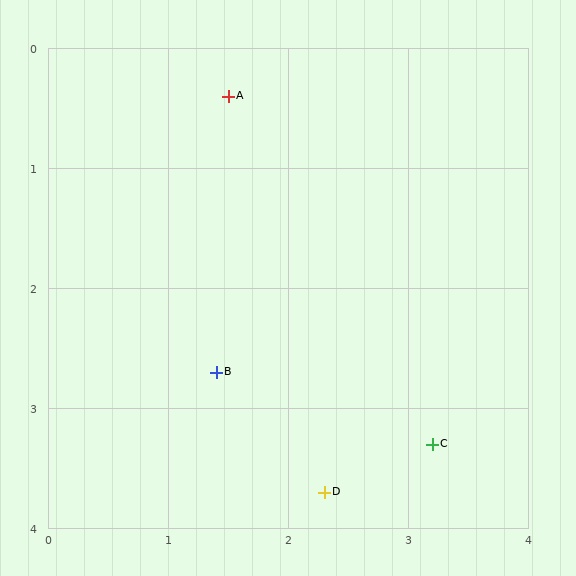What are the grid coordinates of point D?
Point D is at approximately (2.3, 3.7).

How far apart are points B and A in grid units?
Points B and A are about 2.3 grid units apart.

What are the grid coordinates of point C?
Point C is at approximately (3.2, 3.3).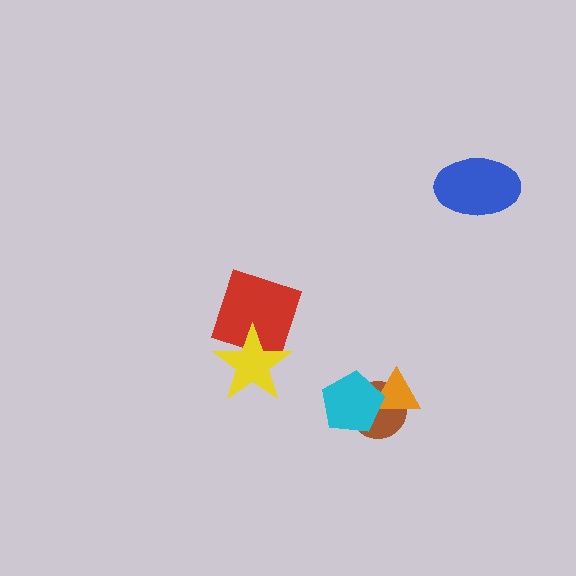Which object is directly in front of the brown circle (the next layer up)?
The orange triangle is directly in front of the brown circle.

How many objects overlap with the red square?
1 object overlaps with the red square.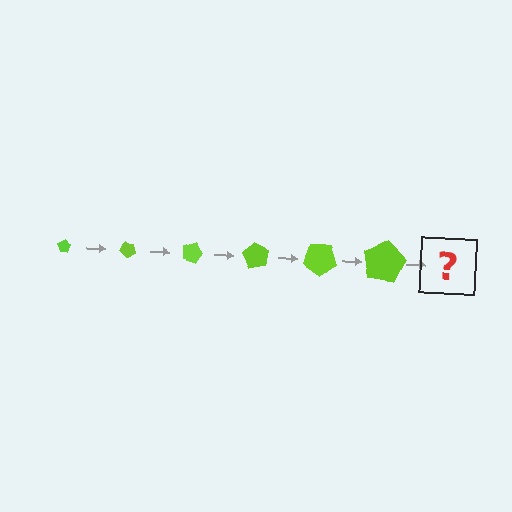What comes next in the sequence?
The next element should be a pentagon, larger than the previous one and rotated 270 degrees from the start.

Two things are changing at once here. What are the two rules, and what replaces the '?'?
The two rules are that the pentagon grows larger each step and it rotates 45 degrees each step. The '?' should be a pentagon, larger than the previous one and rotated 270 degrees from the start.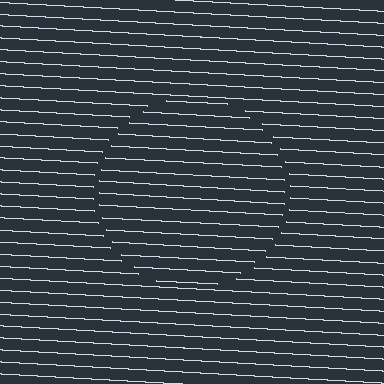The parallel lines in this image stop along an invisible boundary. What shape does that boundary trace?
An illusory circle. The interior of the shape contains the same grating, shifted by half a period — the contour is defined by the phase discontinuity where line-ends from the inner and outer gratings abut.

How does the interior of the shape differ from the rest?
The interior of the shape contains the same grating, shifted by half a period — the contour is defined by the phase discontinuity where line-ends from the inner and outer gratings abut.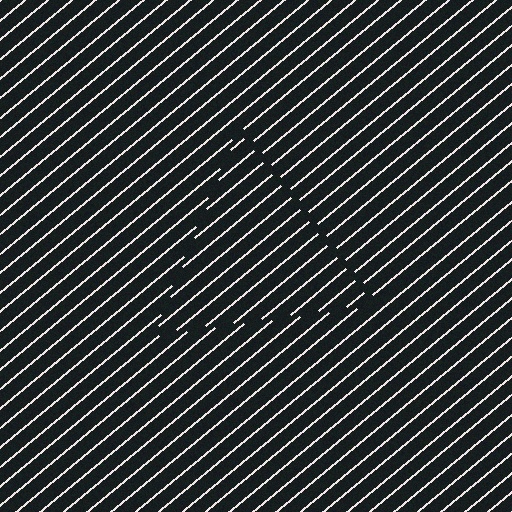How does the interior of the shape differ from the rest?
The interior of the shape contains the same grating, shifted by half a period — the contour is defined by the phase discontinuity where line-ends from the inner and outer gratings abut.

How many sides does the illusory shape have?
3 sides — the line-ends trace a triangle.